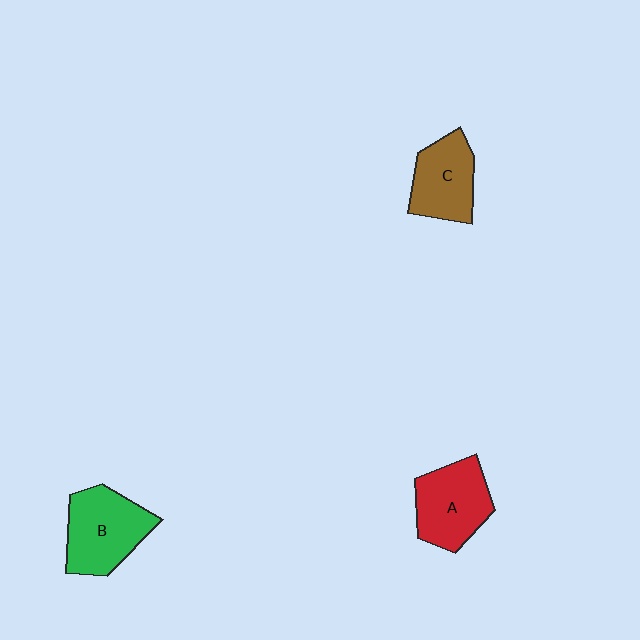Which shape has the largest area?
Shape B (green).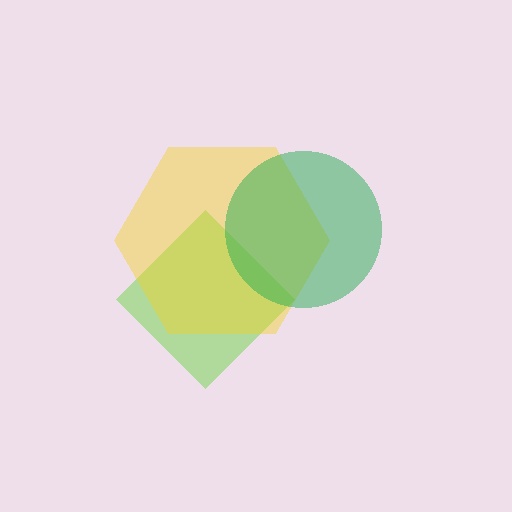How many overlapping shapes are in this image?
There are 3 overlapping shapes in the image.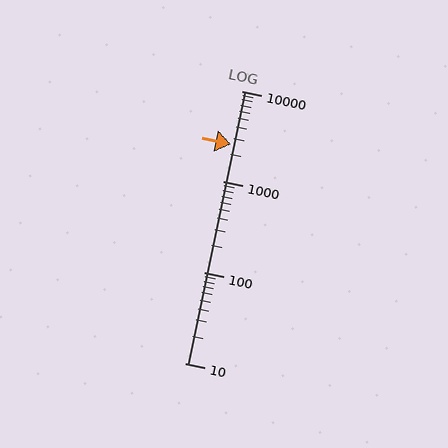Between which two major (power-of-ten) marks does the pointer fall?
The pointer is between 1000 and 10000.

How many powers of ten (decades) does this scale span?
The scale spans 3 decades, from 10 to 10000.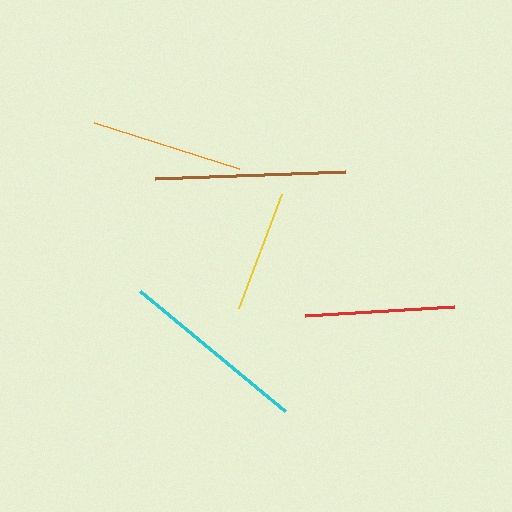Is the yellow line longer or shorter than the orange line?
The orange line is longer than the yellow line.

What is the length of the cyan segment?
The cyan segment is approximately 188 pixels long.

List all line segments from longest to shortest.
From longest to shortest: brown, cyan, orange, red, yellow.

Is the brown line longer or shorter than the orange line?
The brown line is longer than the orange line.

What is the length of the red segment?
The red segment is approximately 150 pixels long.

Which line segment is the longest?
The brown line is the longest at approximately 191 pixels.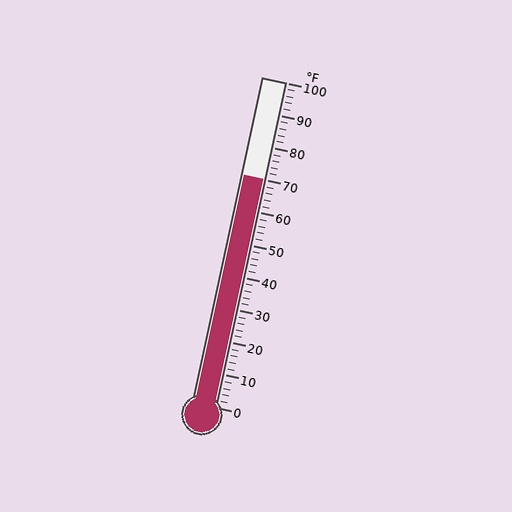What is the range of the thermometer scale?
The thermometer scale ranges from 0°F to 100°F.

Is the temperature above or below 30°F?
The temperature is above 30°F.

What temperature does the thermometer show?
The thermometer shows approximately 70°F.